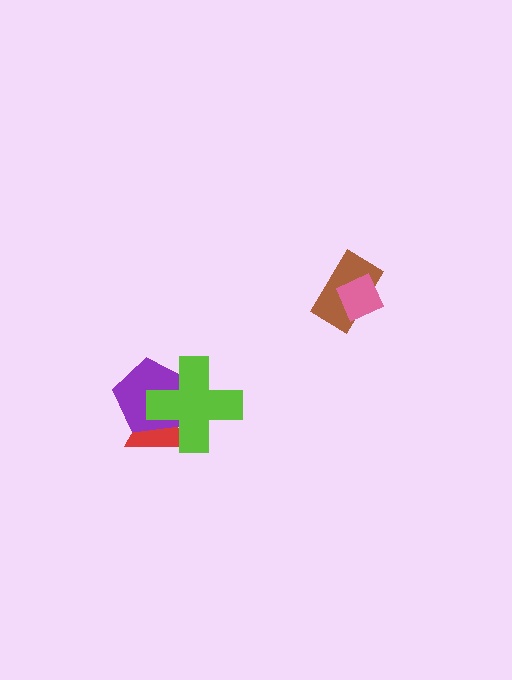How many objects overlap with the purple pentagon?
2 objects overlap with the purple pentagon.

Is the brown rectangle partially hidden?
Yes, it is partially covered by another shape.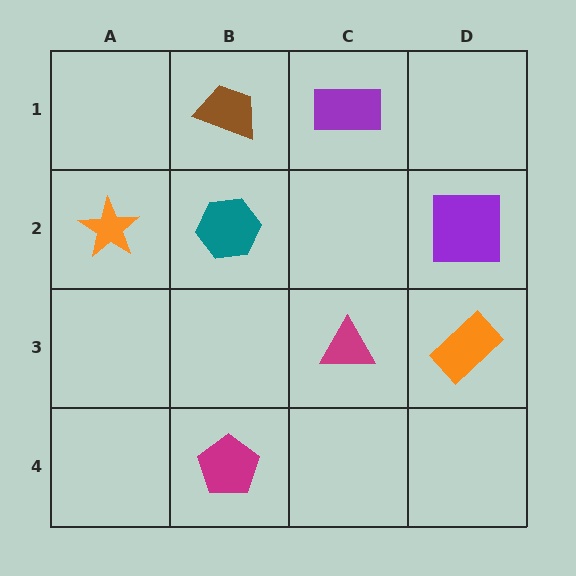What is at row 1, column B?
A brown trapezoid.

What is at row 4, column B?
A magenta pentagon.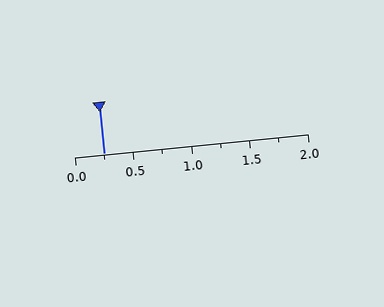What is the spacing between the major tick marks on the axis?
The major ticks are spaced 0.5 apart.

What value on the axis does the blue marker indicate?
The marker indicates approximately 0.25.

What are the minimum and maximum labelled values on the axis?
The axis runs from 0.0 to 2.0.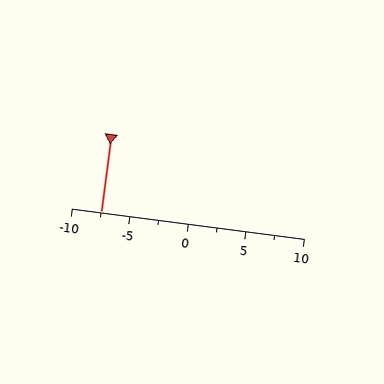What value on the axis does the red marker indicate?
The marker indicates approximately -7.5.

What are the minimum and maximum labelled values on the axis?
The axis runs from -10 to 10.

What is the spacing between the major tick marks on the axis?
The major ticks are spaced 5 apart.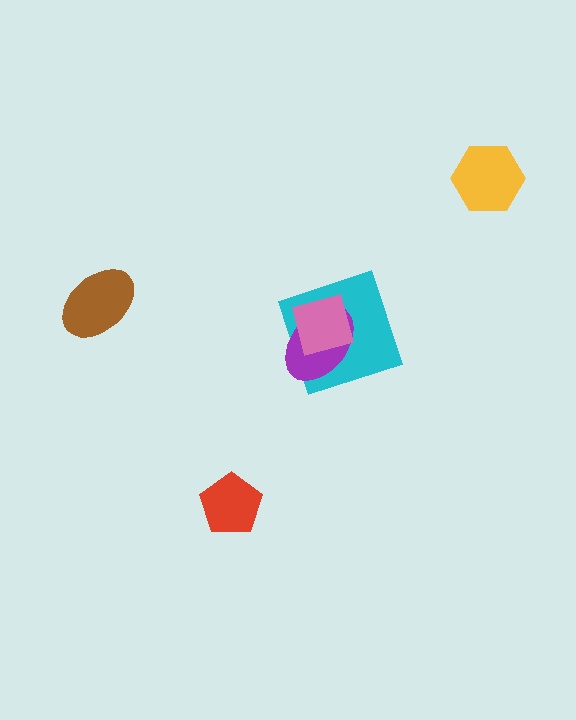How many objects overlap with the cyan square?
2 objects overlap with the cyan square.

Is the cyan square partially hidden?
Yes, it is partially covered by another shape.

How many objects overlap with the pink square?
2 objects overlap with the pink square.